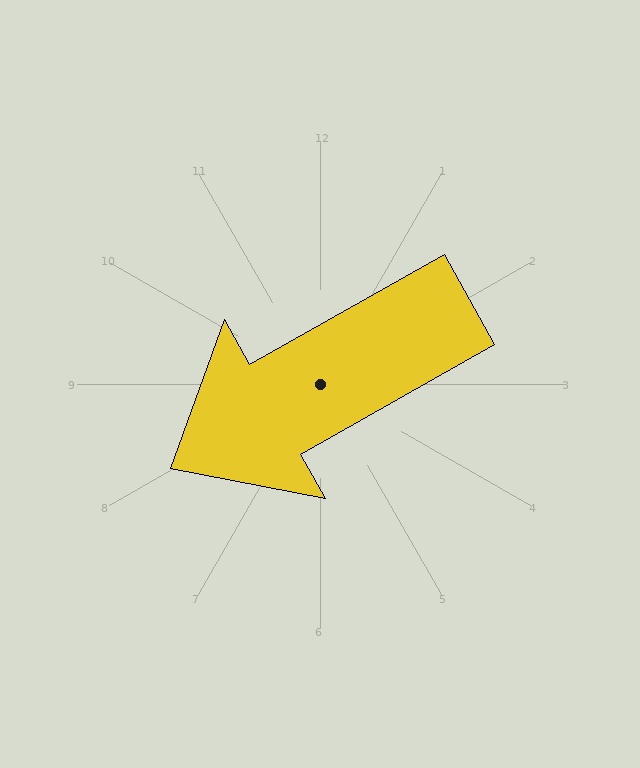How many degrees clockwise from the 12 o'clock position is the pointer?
Approximately 241 degrees.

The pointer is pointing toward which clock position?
Roughly 8 o'clock.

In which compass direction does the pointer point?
Southwest.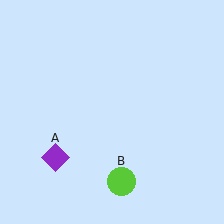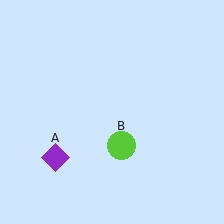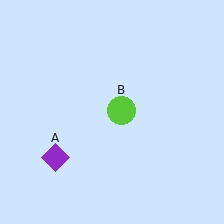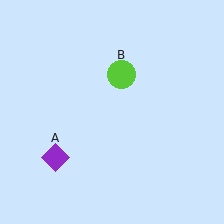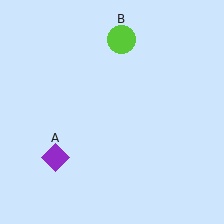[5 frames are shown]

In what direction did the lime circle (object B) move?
The lime circle (object B) moved up.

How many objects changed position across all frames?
1 object changed position: lime circle (object B).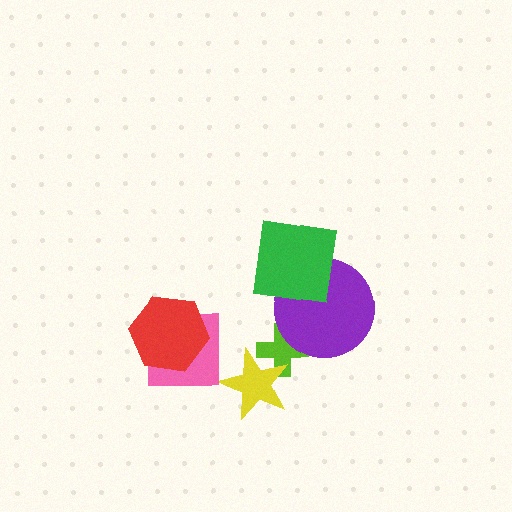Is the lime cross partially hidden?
Yes, it is partially covered by another shape.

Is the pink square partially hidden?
Yes, it is partially covered by another shape.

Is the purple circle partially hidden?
Yes, it is partially covered by another shape.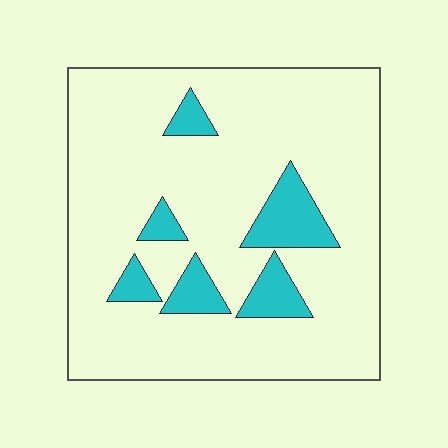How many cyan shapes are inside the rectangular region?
6.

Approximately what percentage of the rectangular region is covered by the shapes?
Approximately 15%.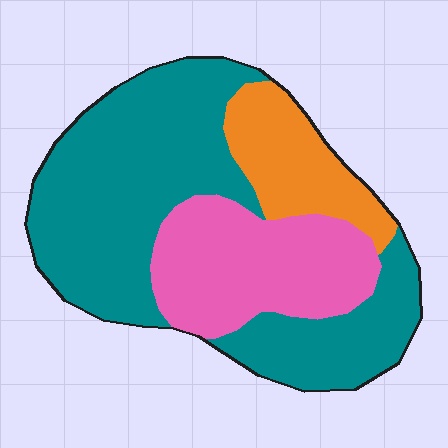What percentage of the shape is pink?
Pink takes up between a sixth and a third of the shape.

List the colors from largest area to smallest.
From largest to smallest: teal, pink, orange.